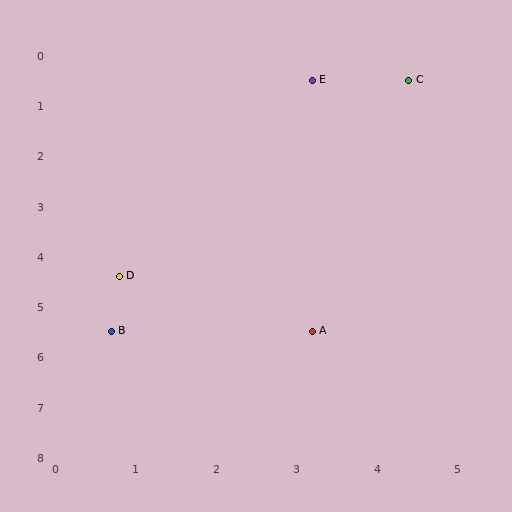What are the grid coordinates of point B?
Point B is at approximately (0.7, 5.5).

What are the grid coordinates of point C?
Point C is at approximately (4.4, 0.5).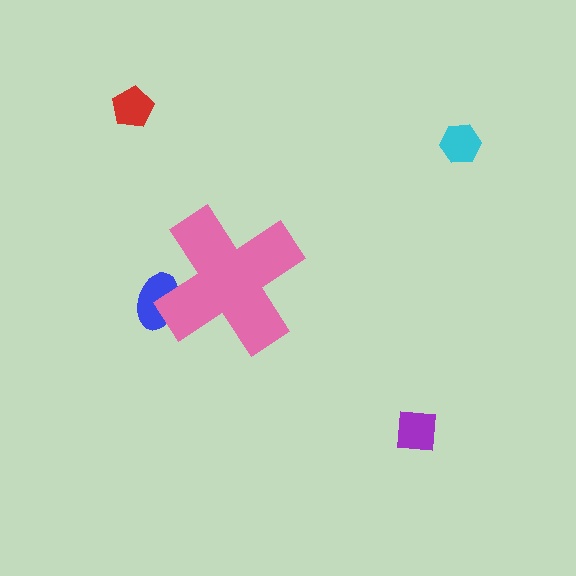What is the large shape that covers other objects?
A pink cross.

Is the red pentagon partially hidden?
No, the red pentagon is fully visible.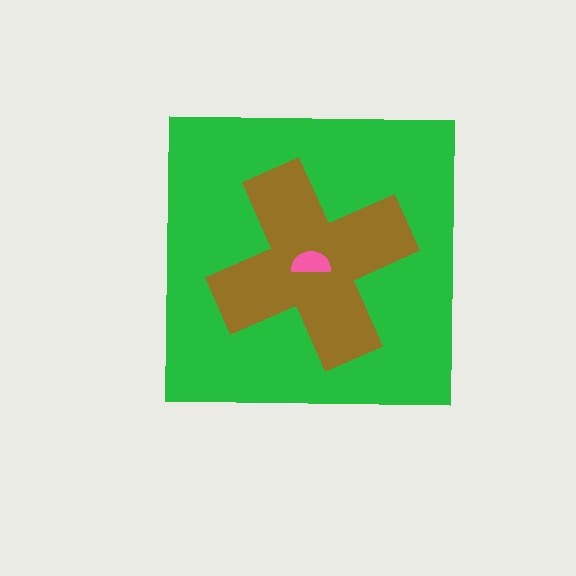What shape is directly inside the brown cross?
The pink semicircle.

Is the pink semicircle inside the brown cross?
Yes.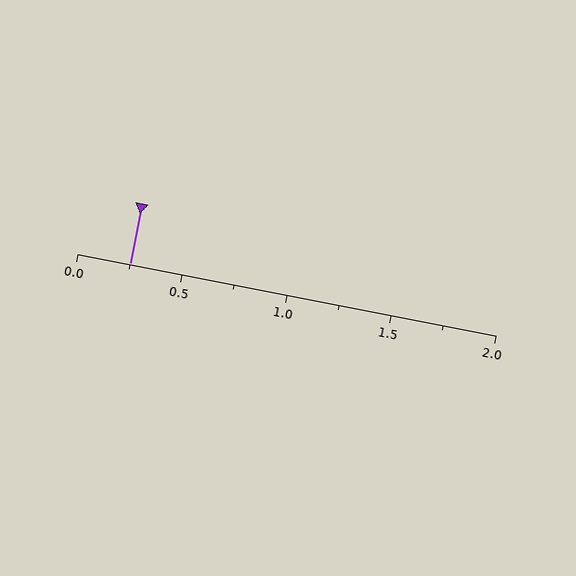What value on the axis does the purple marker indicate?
The marker indicates approximately 0.25.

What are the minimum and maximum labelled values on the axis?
The axis runs from 0.0 to 2.0.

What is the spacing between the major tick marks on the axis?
The major ticks are spaced 0.5 apart.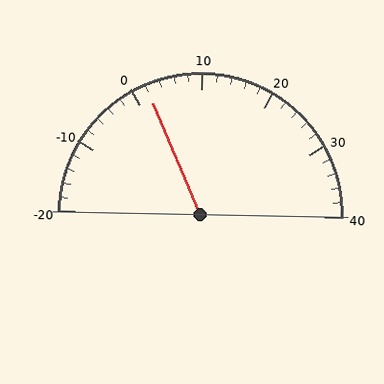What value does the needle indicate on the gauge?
The needle indicates approximately 2.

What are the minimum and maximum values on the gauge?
The gauge ranges from -20 to 40.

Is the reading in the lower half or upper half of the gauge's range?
The reading is in the lower half of the range (-20 to 40).